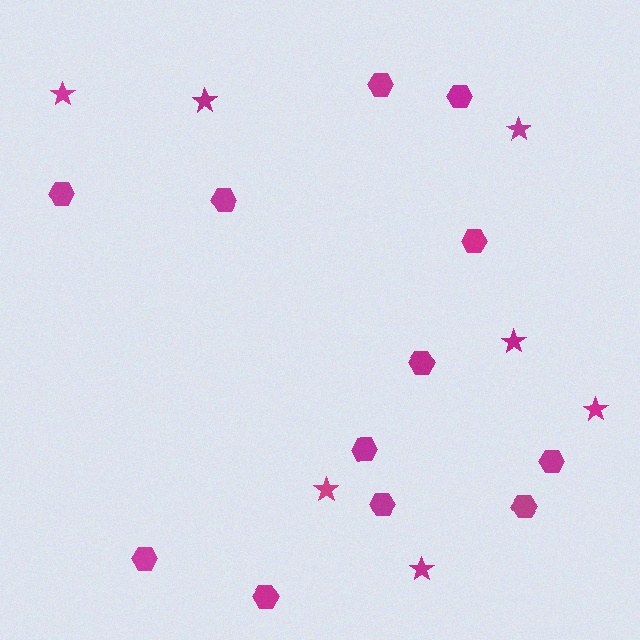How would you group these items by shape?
There are 2 groups: one group of hexagons (12) and one group of stars (7).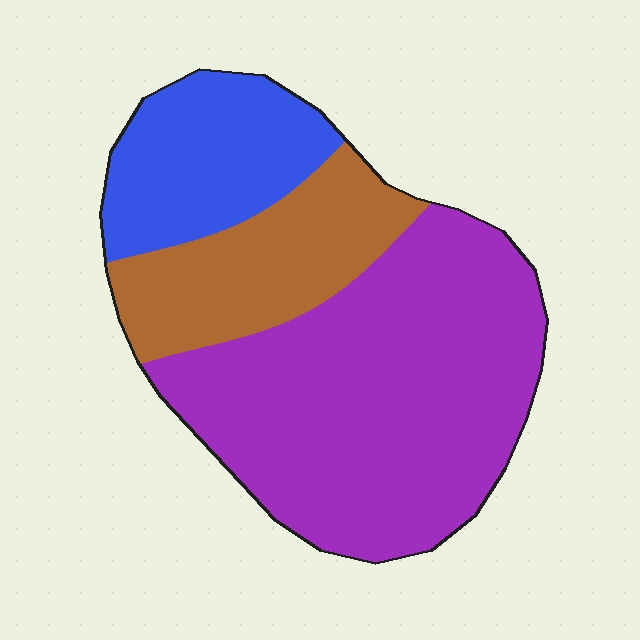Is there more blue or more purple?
Purple.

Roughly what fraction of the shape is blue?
Blue covers about 20% of the shape.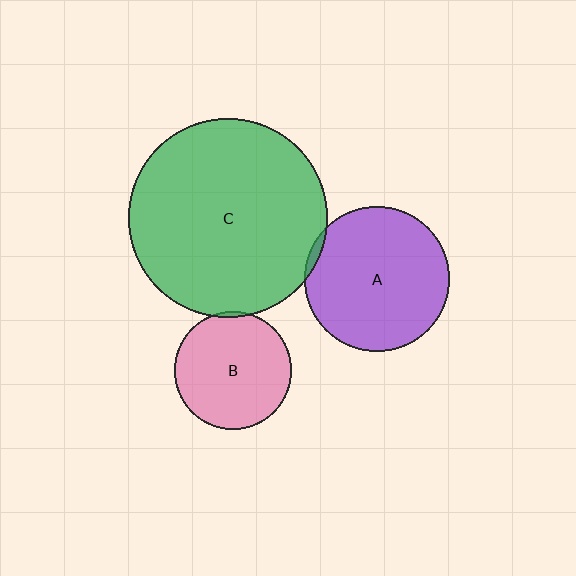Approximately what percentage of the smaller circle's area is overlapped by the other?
Approximately 5%.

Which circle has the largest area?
Circle C (green).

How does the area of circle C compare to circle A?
Approximately 1.9 times.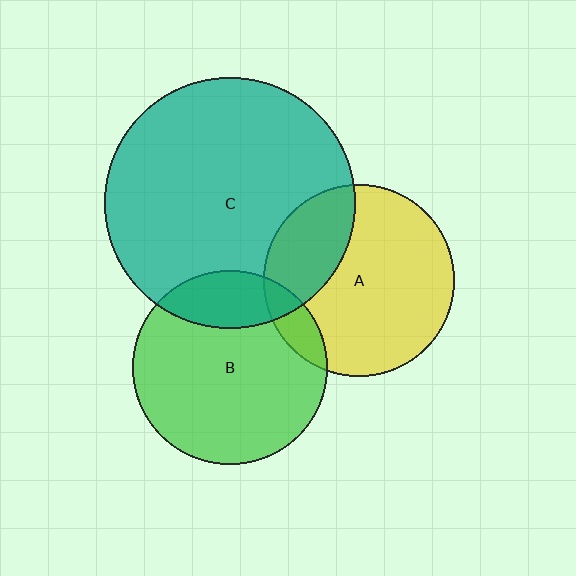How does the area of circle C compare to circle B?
Approximately 1.7 times.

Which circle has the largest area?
Circle C (teal).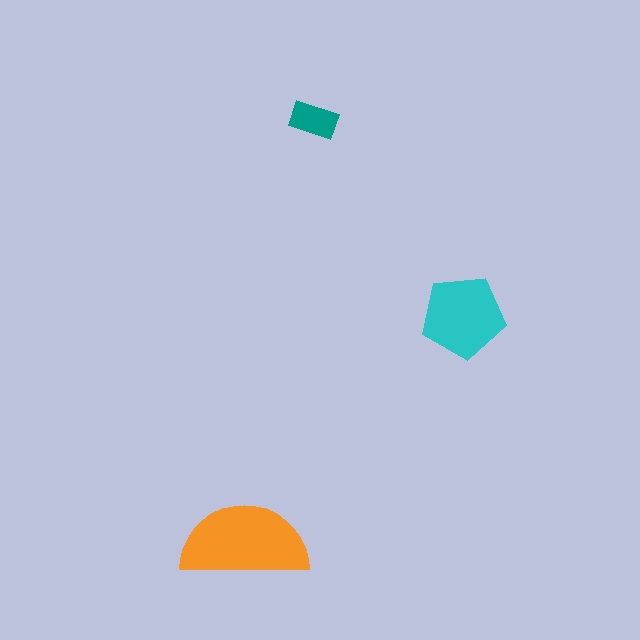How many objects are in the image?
There are 3 objects in the image.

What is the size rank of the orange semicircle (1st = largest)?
1st.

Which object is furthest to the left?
The orange semicircle is leftmost.